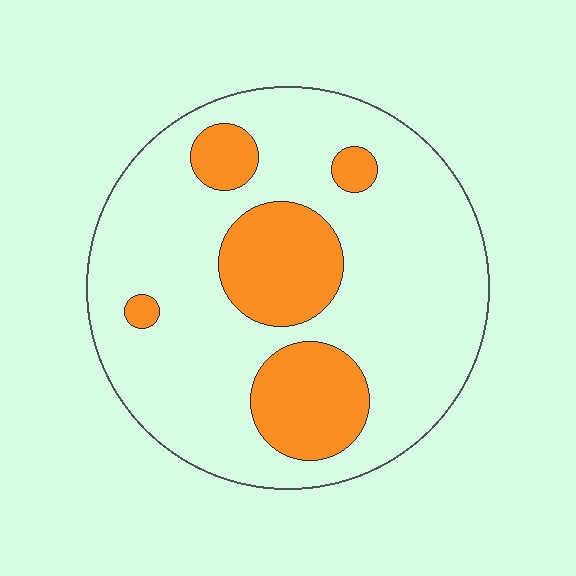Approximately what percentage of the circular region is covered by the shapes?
Approximately 25%.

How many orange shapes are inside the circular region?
5.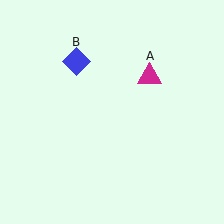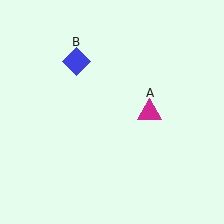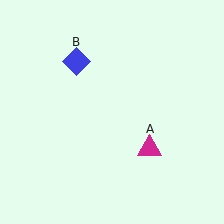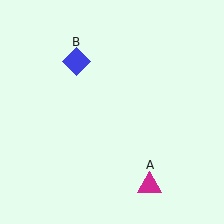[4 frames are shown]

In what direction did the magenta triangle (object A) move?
The magenta triangle (object A) moved down.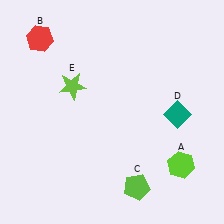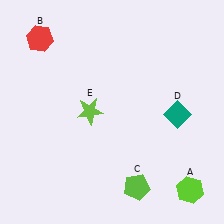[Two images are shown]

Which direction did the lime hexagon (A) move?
The lime hexagon (A) moved down.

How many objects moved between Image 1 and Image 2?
2 objects moved between the two images.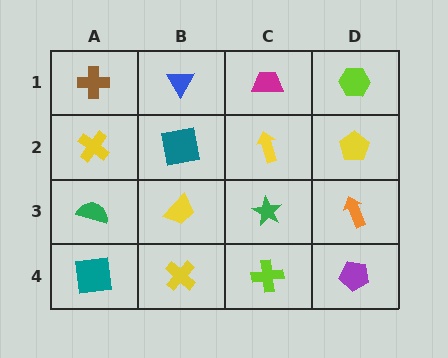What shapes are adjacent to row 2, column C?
A magenta trapezoid (row 1, column C), a green star (row 3, column C), a teal square (row 2, column B), a yellow pentagon (row 2, column D).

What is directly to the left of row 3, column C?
A yellow trapezoid.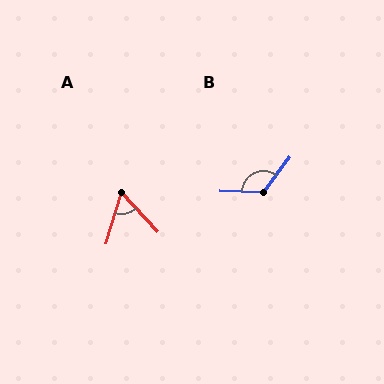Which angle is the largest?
B, at approximately 125 degrees.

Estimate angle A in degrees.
Approximately 59 degrees.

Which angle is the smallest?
A, at approximately 59 degrees.